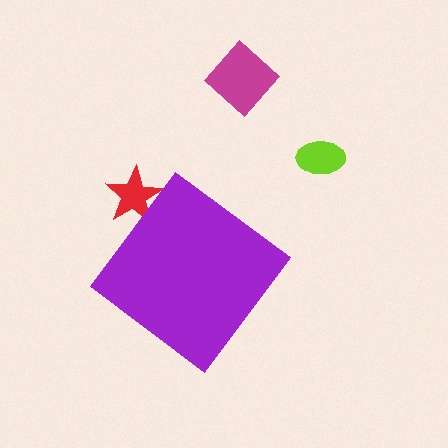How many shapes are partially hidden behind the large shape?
1 shape is partially hidden.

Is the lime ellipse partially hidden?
No, the lime ellipse is fully visible.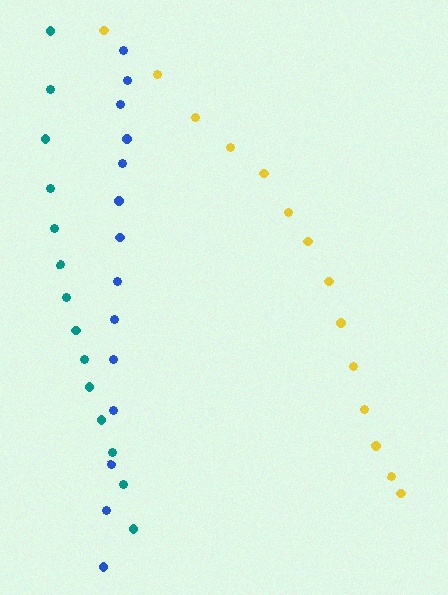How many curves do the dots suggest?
There are 3 distinct paths.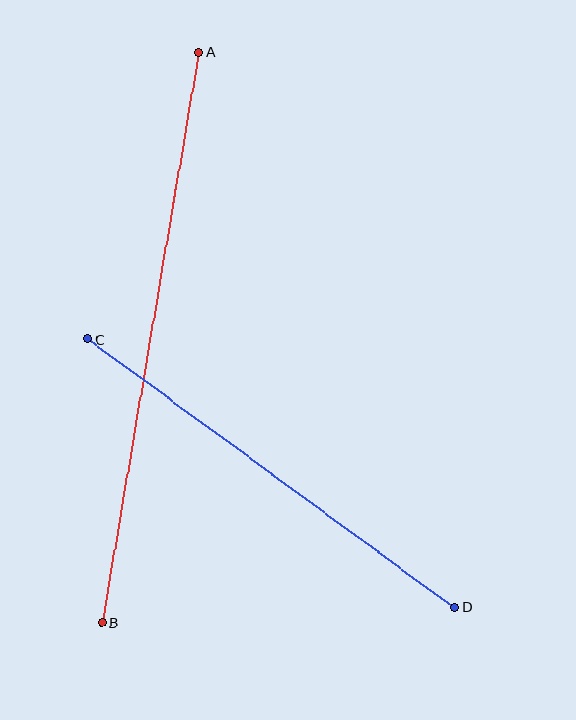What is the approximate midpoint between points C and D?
The midpoint is at approximately (271, 473) pixels.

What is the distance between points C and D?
The distance is approximately 454 pixels.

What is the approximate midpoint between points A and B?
The midpoint is at approximately (150, 337) pixels.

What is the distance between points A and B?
The distance is approximately 578 pixels.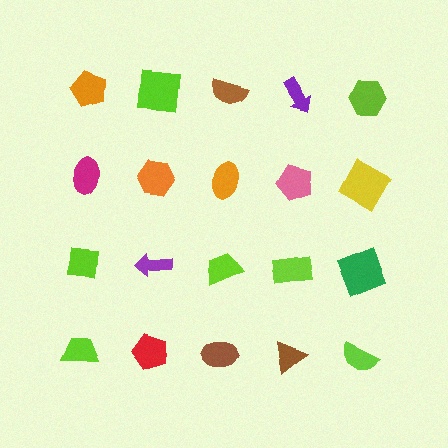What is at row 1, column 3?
A brown semicircle.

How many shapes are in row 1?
5 shapes.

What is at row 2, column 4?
A pink pentagon.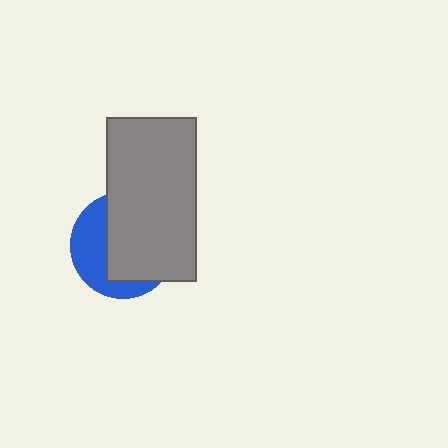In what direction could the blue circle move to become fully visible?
The blue circle could move left. That would shift it out from behind the gray rectangle entirely.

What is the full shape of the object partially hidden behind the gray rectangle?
The partially hidden object is a blue circle.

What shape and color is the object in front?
The object in front is a gray rectangle.